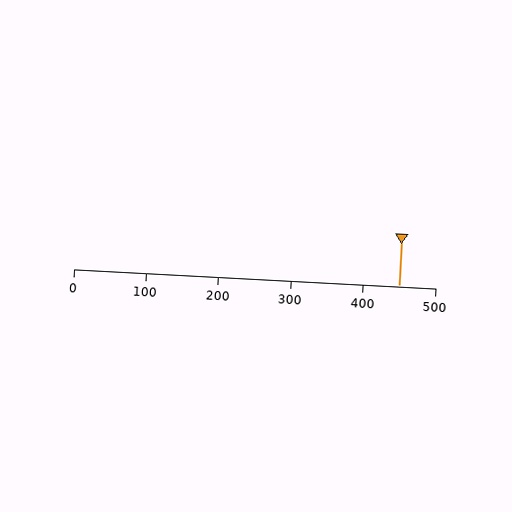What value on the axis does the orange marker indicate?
The marker indicates approximately 450.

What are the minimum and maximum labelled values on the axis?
The axis runs from 0 to 500.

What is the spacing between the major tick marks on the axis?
The major ticks are spaced 100 apart.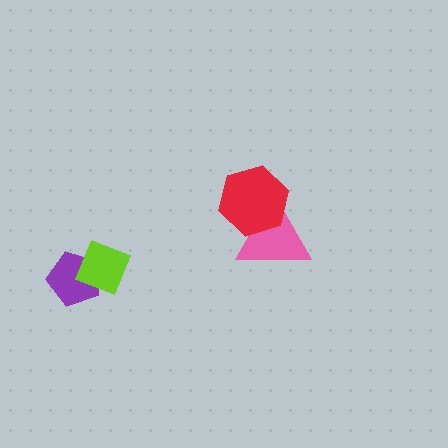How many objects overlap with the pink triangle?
1 object overlaps with the pink triangle.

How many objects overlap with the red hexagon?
1 object overlaps with the red hexagon.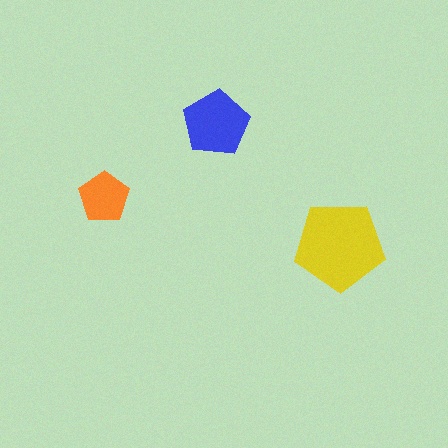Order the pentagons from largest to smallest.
the yellow one, the blue one, the orange one.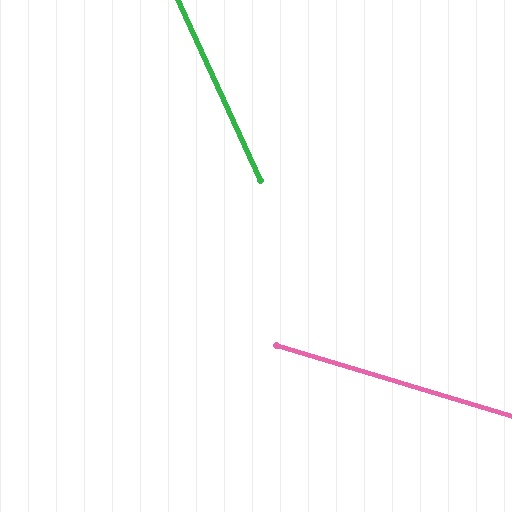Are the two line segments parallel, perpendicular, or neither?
Neither parallel nor perpendicular — they differ by about 49°.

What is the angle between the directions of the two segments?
Approximately 49 degrees.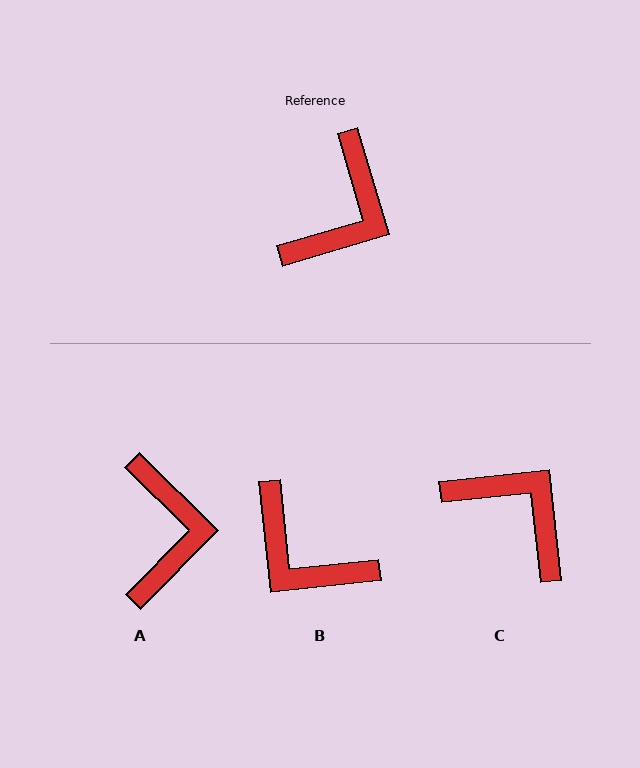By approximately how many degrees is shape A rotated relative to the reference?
Approximately 29 degrees counter-clockwise.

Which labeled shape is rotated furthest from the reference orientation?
B, about 100 degrees away.